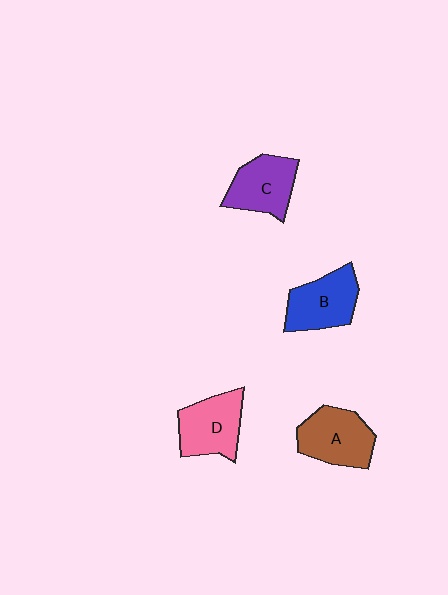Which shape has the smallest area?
Shape C (purple).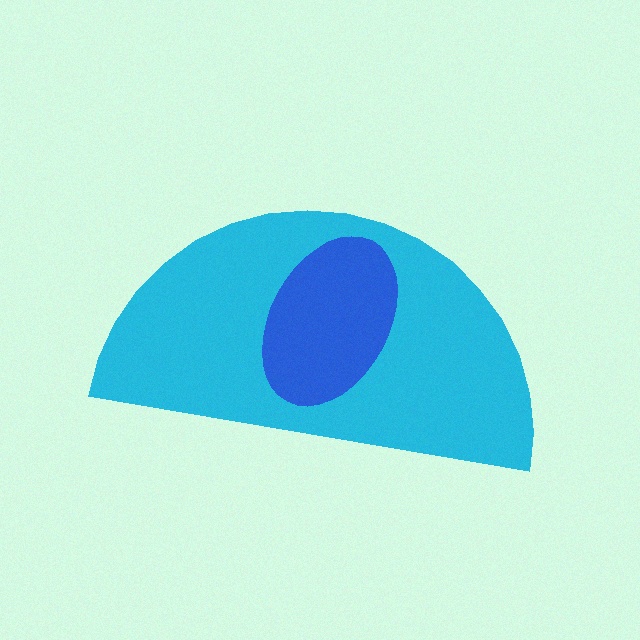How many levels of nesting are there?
2.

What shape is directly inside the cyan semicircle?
The blue ellipse.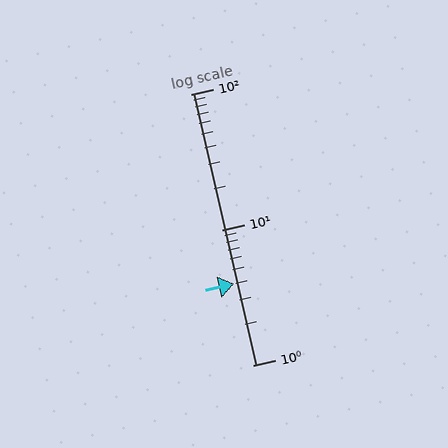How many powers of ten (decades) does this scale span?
The scale spans 2 decades, from 1 to 100.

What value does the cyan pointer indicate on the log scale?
The pointer indicates approximately 4.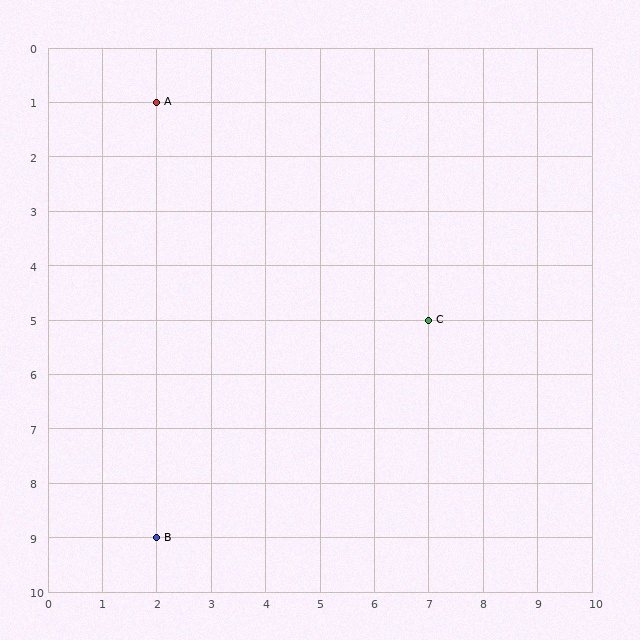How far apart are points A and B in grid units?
Points A and B are 8 rows apart.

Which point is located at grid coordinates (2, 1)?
Point A is at (2, 1).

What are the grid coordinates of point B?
Point B is at grid coordinates (2, 9).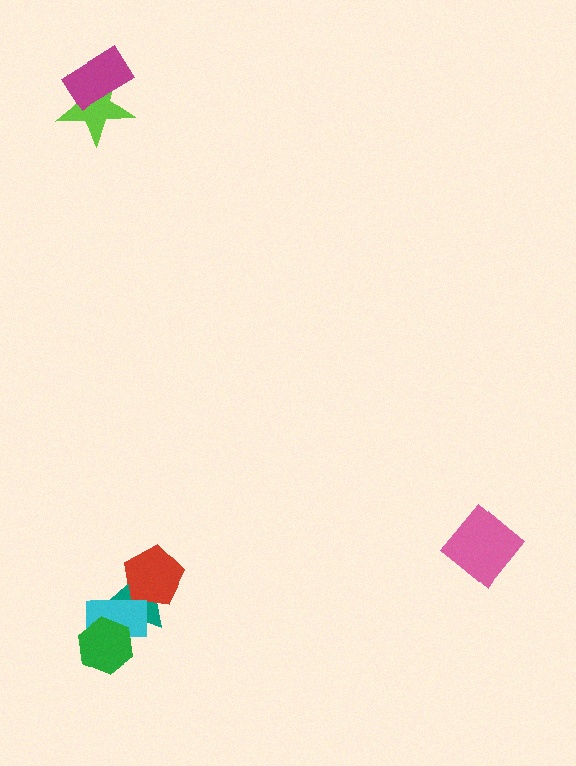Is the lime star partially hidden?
Yes, it is partially covered by another shape.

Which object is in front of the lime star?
The magenta rectangle is in front of the lime star.